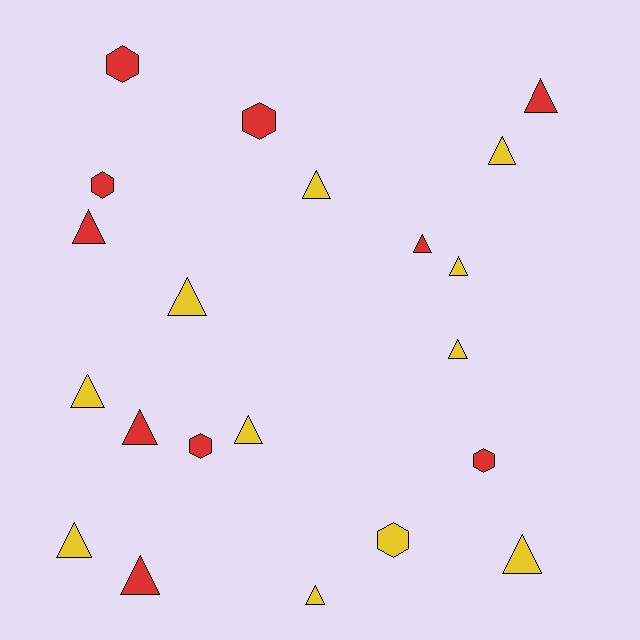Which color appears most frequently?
Yellow, with 11 objects.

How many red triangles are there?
There are 5 red triangles.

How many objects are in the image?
There are 21 objects.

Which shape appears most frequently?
Triangle, with 15 objects.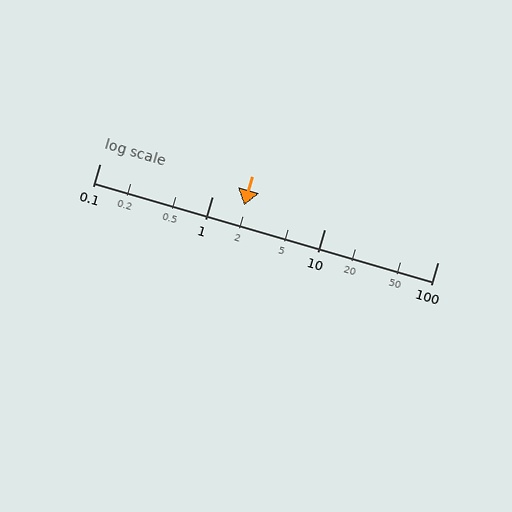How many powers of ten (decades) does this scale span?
The scale spans 3 decades, from 0.1 to 100.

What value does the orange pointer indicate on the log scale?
The pointer indicates approximately 1.9.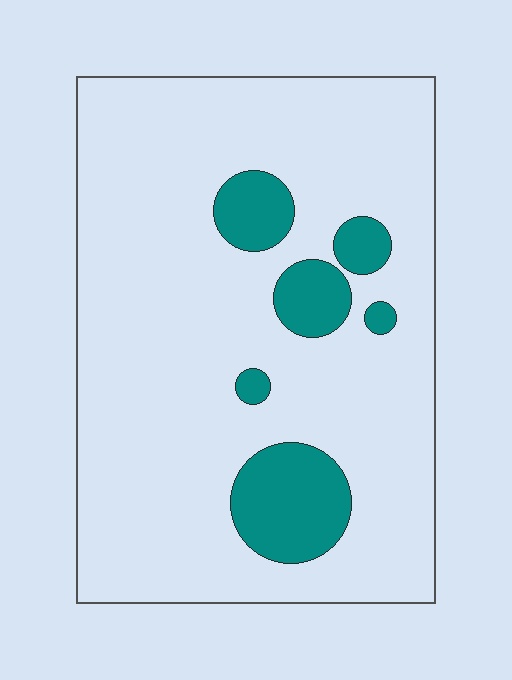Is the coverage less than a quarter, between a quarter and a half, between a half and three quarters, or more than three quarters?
Less than a quarter.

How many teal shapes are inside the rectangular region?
6.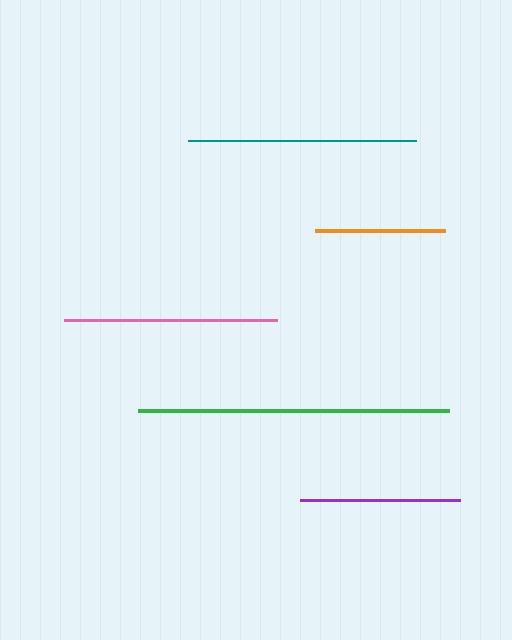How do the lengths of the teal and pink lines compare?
The teal and pink lines are approximately the same length.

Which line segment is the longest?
The green line is the longest at approximately 311 pixels.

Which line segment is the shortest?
The orange line is the shortest at approximately 129 pixels.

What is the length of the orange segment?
The orange segment is approximately 129 pixels long.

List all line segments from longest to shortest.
From longest to shortest: green, teal, pink, purple, orange.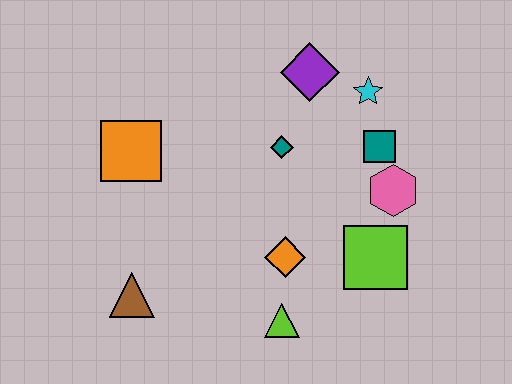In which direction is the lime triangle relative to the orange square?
The lime triangle is below the orange square.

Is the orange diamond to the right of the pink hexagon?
No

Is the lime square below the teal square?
Yes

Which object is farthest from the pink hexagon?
The brown triangle is farthest from the pink hexagon.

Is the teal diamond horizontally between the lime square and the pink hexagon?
No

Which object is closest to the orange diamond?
The lime triangle is closest to the orange diamond.